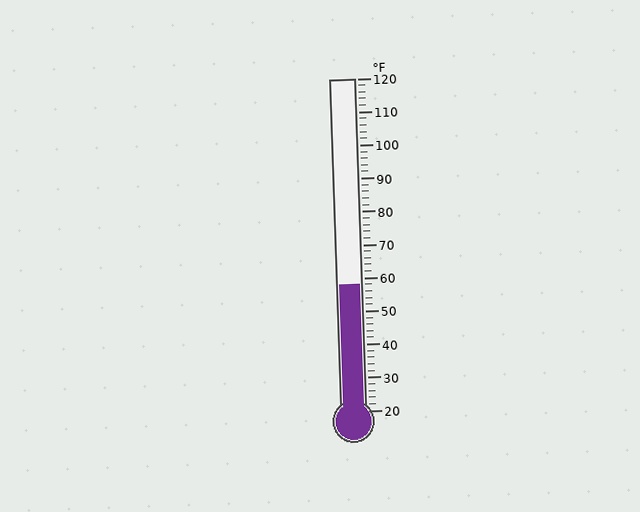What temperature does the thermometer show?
The thermometer shows approximately 58°F.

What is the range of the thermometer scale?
The thermometer scale ranges from 20°F to 120°F.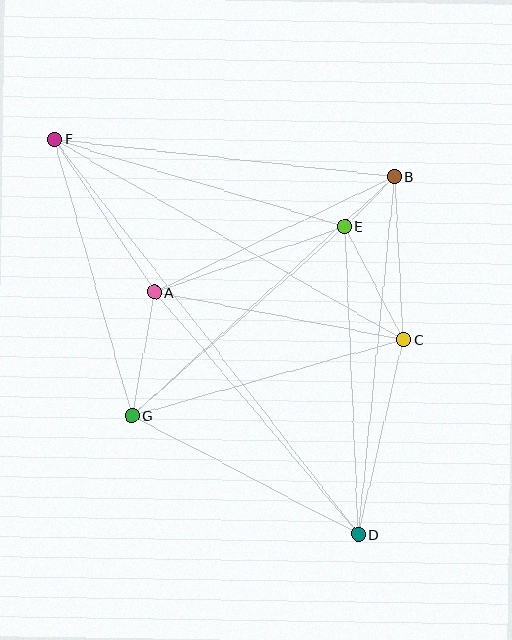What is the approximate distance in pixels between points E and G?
The distance between E and G is approximately 284 pixels.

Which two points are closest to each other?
Points B and E are closest to each other.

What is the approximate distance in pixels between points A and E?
The distance between A and E is approximately 201 pixels.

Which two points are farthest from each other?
Points D and F are farthest from each other.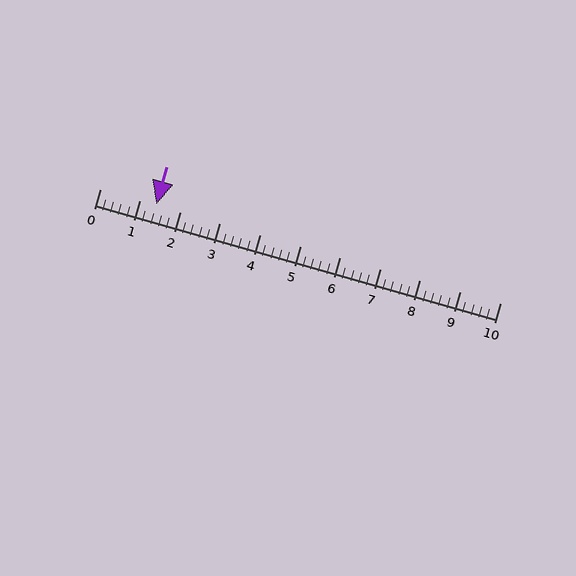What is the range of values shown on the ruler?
The ruler shows values from 0 to 10.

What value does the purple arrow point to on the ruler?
The purple arrow points to approximately 1.4.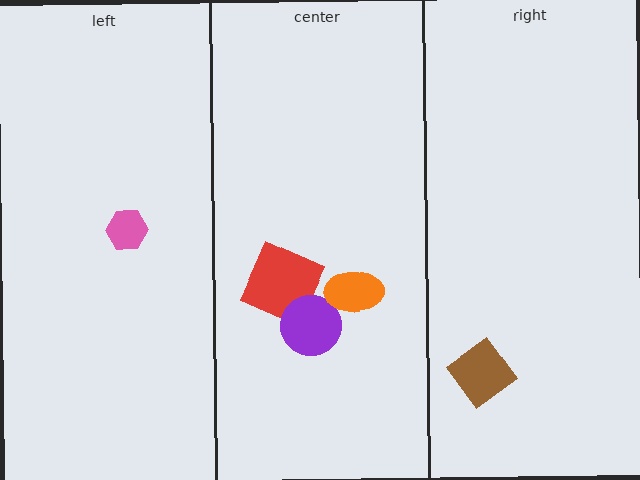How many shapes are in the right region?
1.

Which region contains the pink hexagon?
The left region.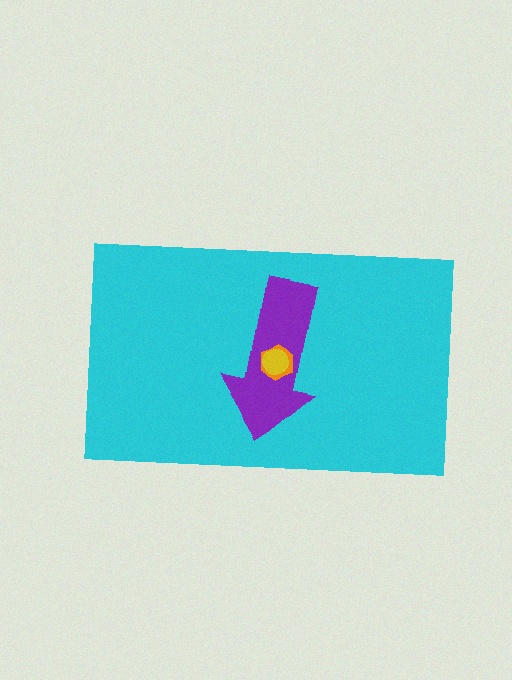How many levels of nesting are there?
4.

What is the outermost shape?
The cyan rectangle.